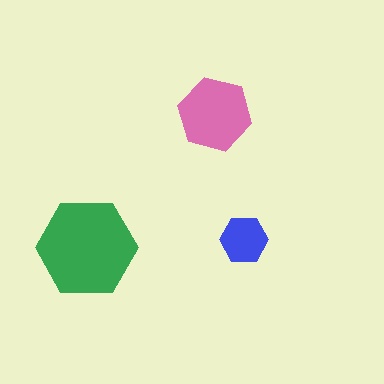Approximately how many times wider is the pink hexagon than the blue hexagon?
About 1.5 times wider.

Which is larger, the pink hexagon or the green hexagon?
The green one.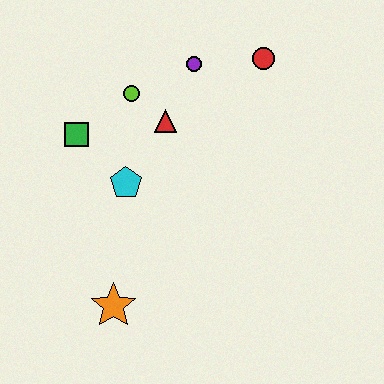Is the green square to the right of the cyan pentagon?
No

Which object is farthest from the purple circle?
The orange star is farthest from the purple circle.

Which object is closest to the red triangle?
The lime circle is closest to the red triangle.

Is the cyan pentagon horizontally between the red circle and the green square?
Yes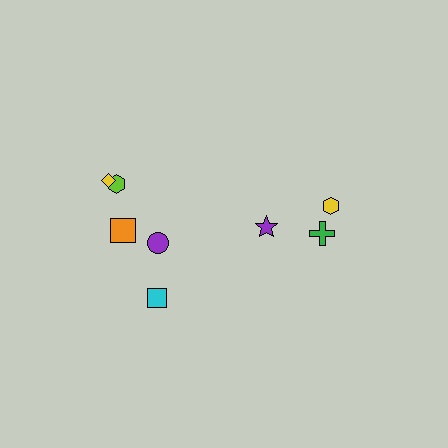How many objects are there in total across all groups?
There are 8 objects.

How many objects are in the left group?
There are 5 objects.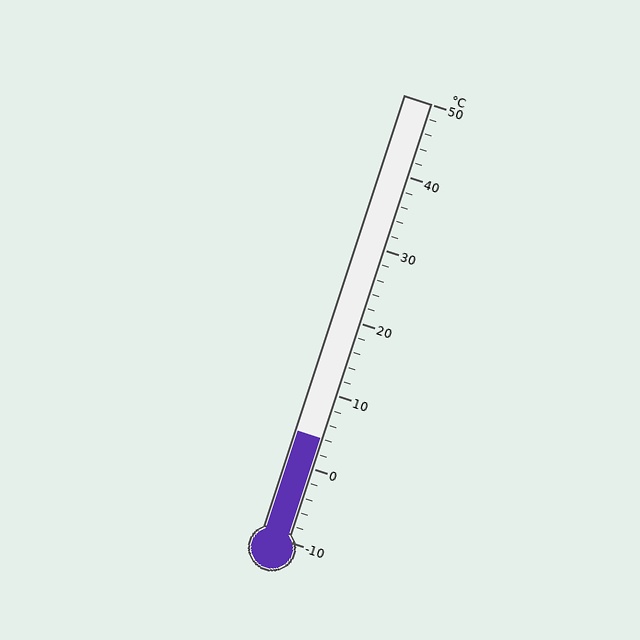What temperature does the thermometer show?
The thermometer shows approximately 4°C.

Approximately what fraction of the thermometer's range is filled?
The thermometer is filled to approximately 25% of its range.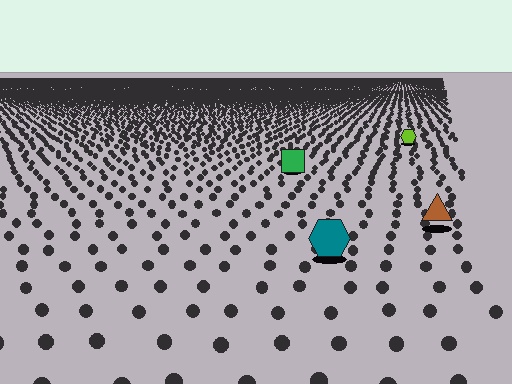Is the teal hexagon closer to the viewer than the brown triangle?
Yes. The teal hexagon is closer — you can tell from the texture gradient: the ground texture is coarser near it.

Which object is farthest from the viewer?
The lime hexagon is farthest from the viewer. It appears smaller and the ground texture around it is denser.